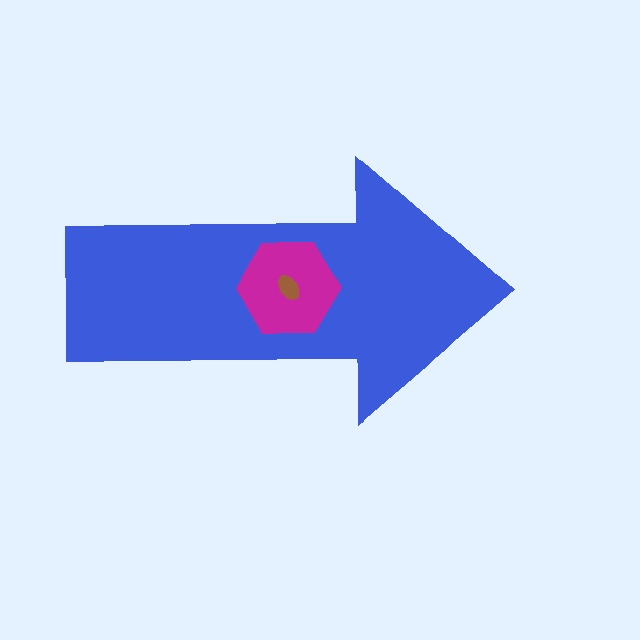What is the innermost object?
The brown ellipse.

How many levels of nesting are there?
3.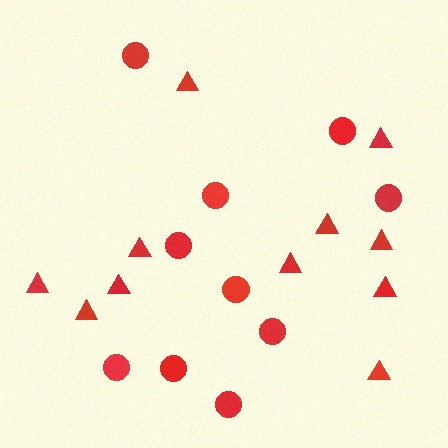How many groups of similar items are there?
There are 2 groups: one group of circles (10) and one group of triangles (11).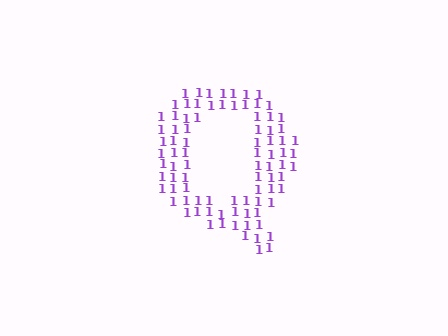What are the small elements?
The small elements are digit 1's.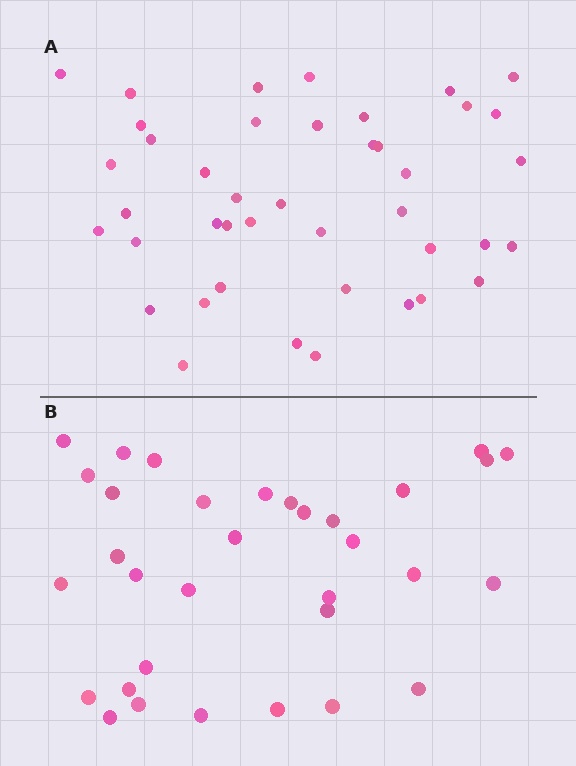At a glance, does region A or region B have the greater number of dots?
Region A (the top region) has more dots.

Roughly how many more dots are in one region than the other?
Region A has roughly 8 or so more dots than region B.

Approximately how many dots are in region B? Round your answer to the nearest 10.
About 30 dots. (The exact count is 33, which rounds to 30.)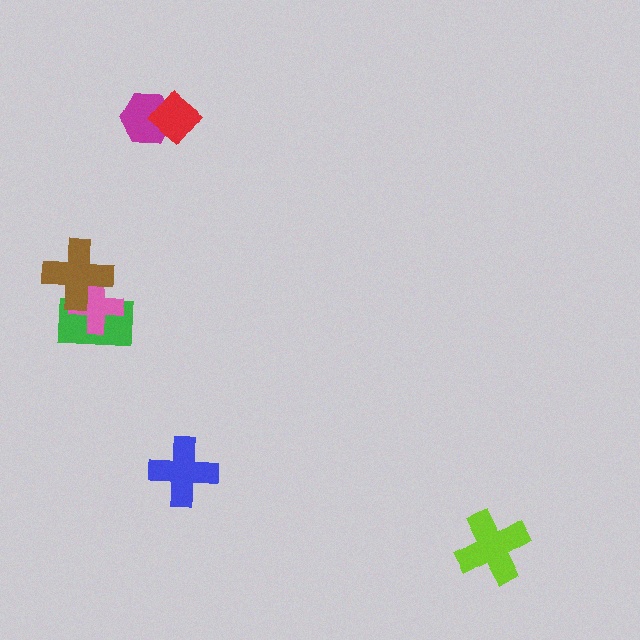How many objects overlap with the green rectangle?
2 objects overlap with the green rectangle.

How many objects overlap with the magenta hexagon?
1 object overlaps with the magenta hexagon.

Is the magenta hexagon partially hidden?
Yes, it is partially covered by another shape.